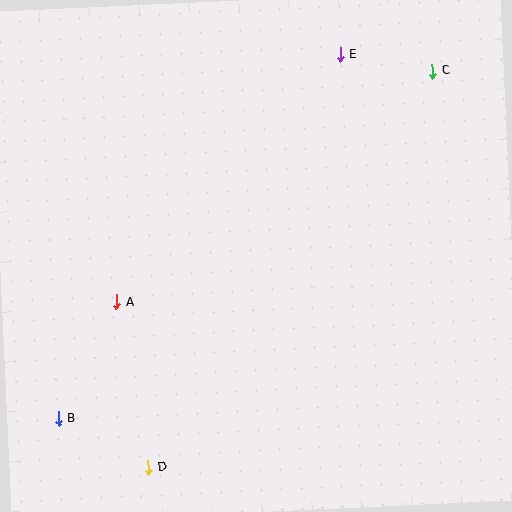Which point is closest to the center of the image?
Point A at (117, 302) is closest to the center.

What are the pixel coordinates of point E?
Point E is at (340, 54).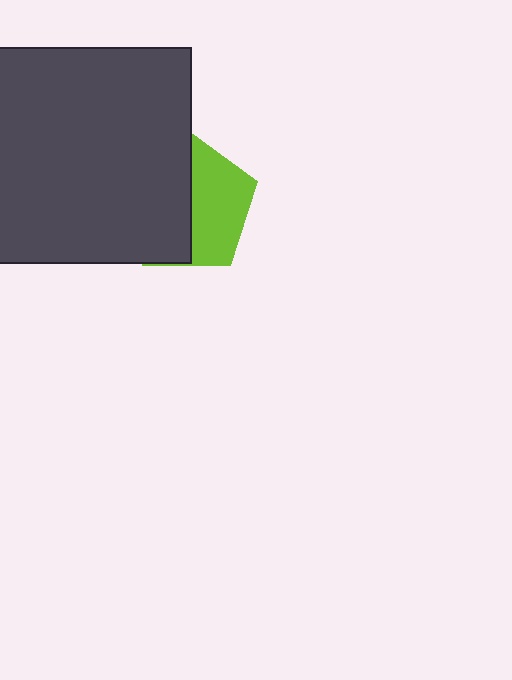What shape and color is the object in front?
The object in front is a dark gray square.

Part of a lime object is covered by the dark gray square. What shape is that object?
It is a pentagon.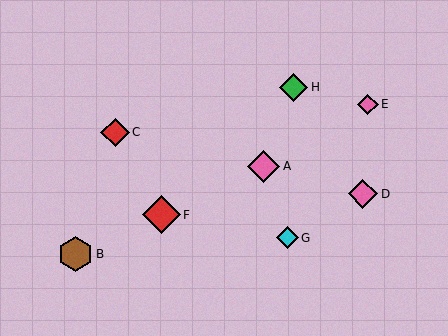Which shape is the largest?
The red diamond (labeled F) is the largest.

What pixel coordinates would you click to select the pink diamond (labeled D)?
Click at (363, 194) to select the pink diamond D.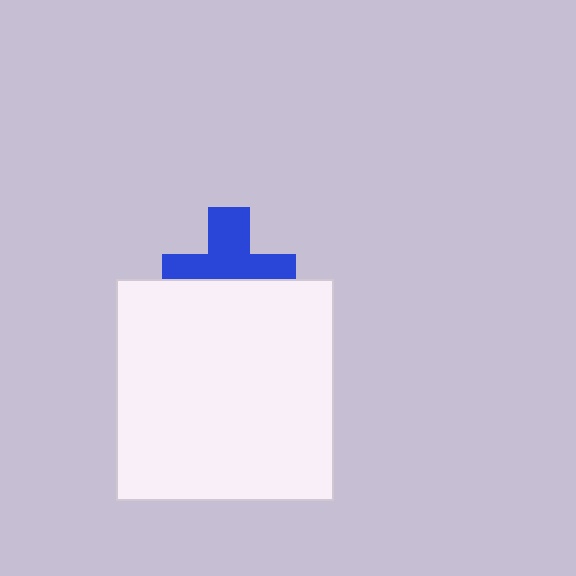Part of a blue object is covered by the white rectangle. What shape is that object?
It is a cross.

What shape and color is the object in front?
The object in front is a white rectangle.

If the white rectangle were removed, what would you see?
You would see the complete blue cross.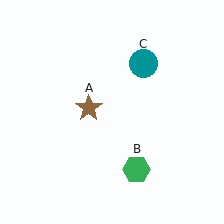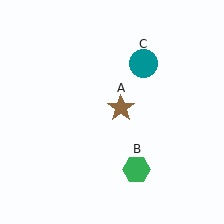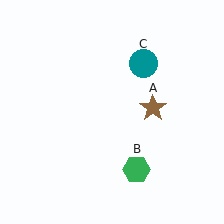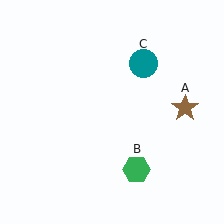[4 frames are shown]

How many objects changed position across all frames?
1 object changed position: brown star (object A).